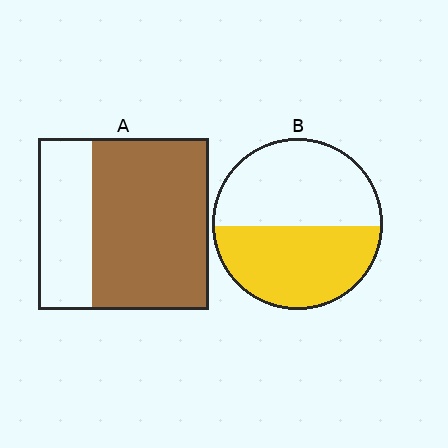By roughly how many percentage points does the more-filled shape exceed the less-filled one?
By roughly 20 percentage points (A over B).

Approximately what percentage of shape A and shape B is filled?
A is approximately 70% and B is approximately 50%.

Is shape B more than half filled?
Roughly half.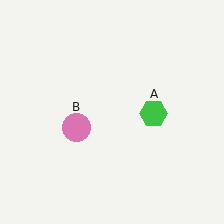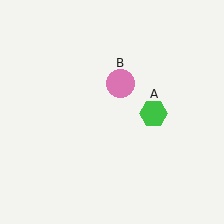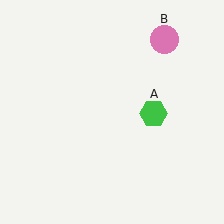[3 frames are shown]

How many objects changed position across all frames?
1 object changed position: pink circle (object B).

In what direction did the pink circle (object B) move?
The pink circle (object B) moved up and to the right.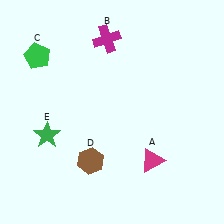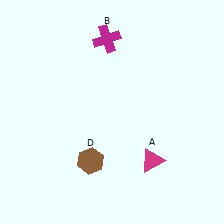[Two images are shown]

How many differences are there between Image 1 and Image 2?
There are 2 differences between the two images.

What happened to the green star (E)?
The green star (E) was removed in Image 2. It was in the bottom-left area of Image 1.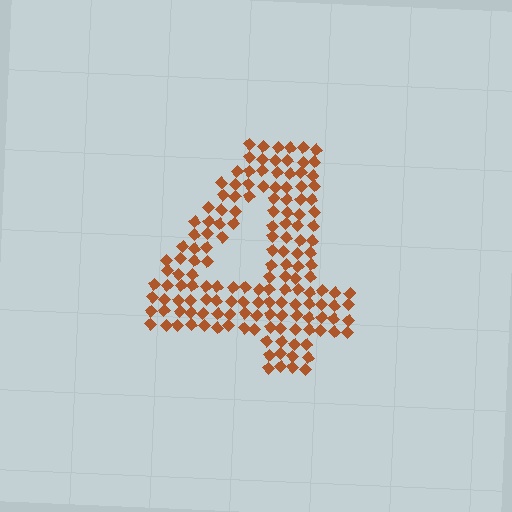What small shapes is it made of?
It is made of small diamonds.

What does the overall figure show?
The overall figure shows the digit 4.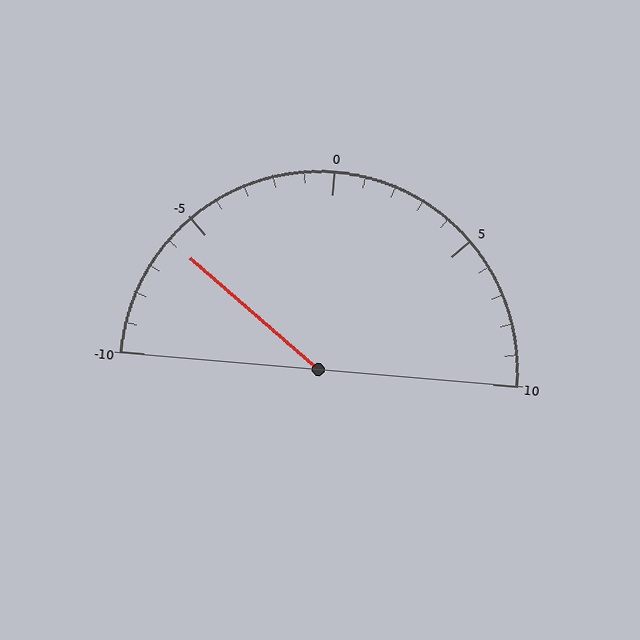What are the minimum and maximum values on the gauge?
The gauge ranges from -10 to 10.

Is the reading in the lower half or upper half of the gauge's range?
The reading is in the lower half of the range (-10 to 10).